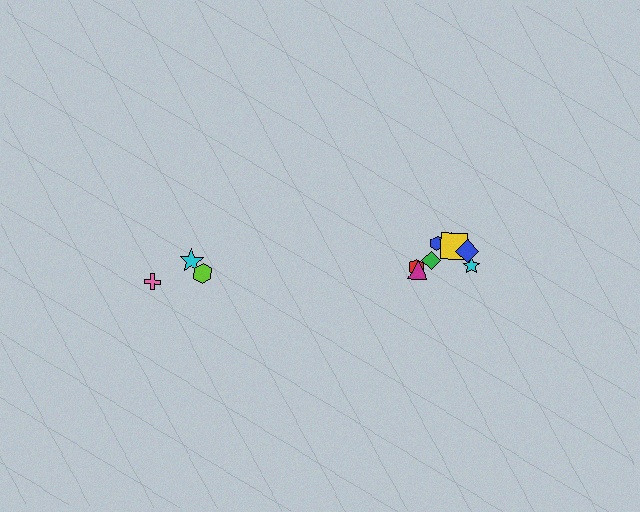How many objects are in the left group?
There are 3 objects.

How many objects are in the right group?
There are 8 objects.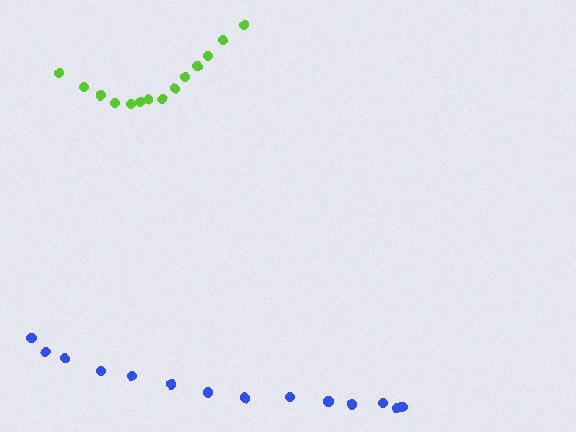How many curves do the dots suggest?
There are 2 distinct paths.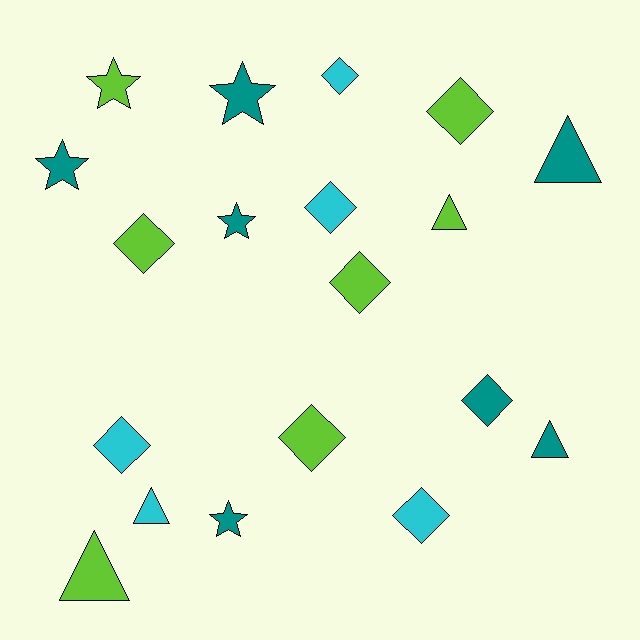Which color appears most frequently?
Lime, with 7 objects.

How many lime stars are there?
There is 1 lime star.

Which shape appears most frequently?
Diamond, with 9 objects.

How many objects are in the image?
There are 19 objects.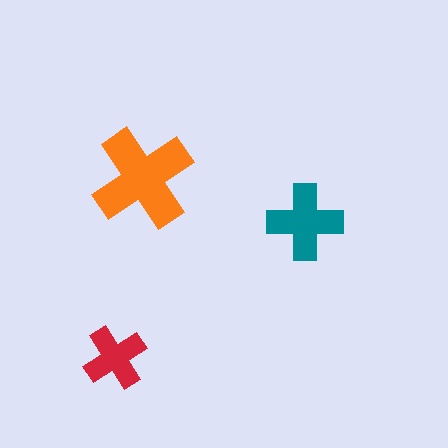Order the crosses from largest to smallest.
the orange one, the teal one, the red one.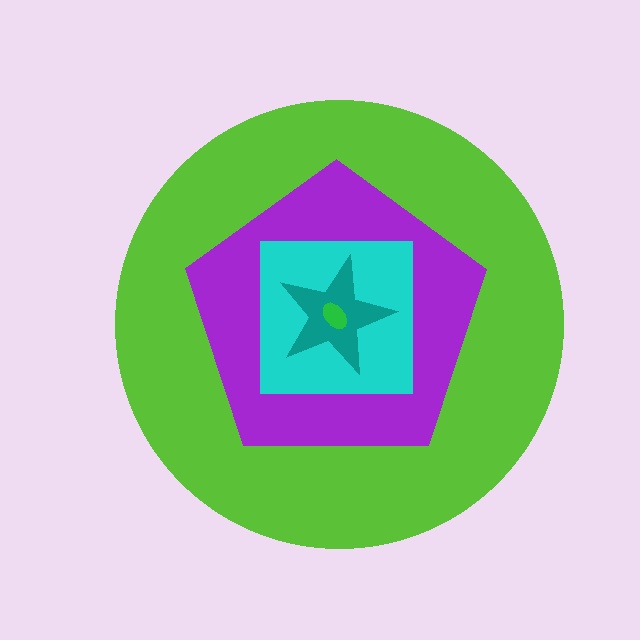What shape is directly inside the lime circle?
The purple pentagon.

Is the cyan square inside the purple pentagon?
Yes.